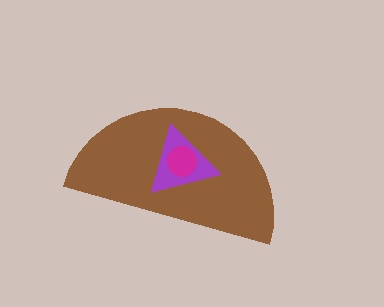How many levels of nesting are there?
3.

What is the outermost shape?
The brown semicircle.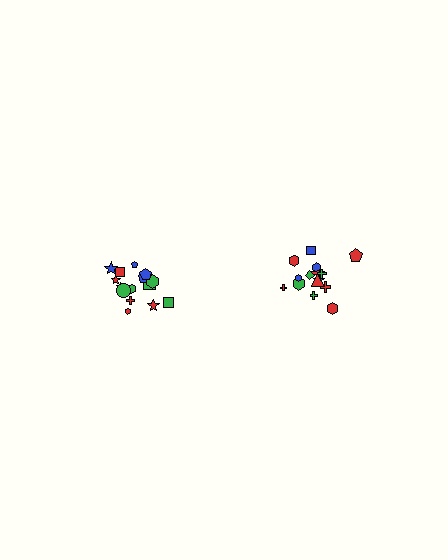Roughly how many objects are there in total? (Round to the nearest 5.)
Roughly 35 objects in total.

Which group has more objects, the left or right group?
The left group.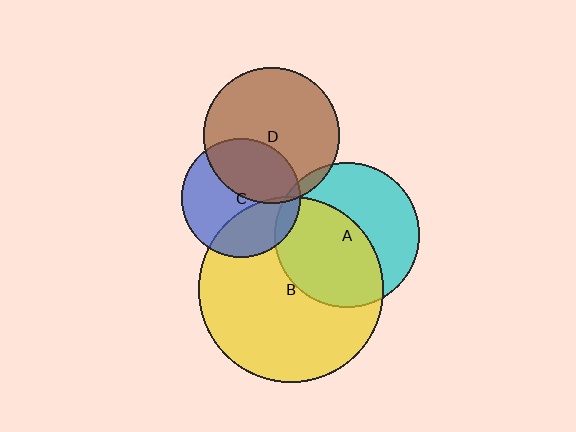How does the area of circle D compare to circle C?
Approximately 1.3 times.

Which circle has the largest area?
Circle B (yellow).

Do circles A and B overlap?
Yes.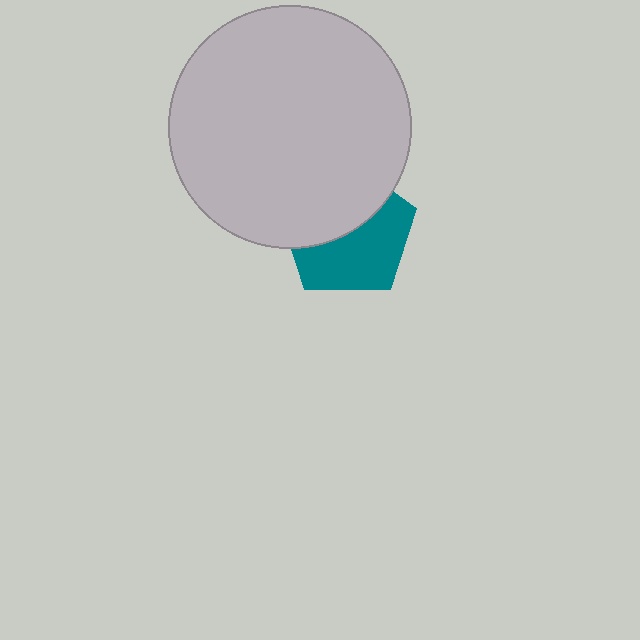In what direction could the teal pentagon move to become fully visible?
The teal pentagon could move down. That would shift it out from behind the light gray circle entirely.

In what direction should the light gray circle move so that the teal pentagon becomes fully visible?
The light gray circle should move up. That is the shortest direction to clear the overlap and leave the teal pentagon fully visible.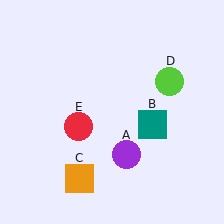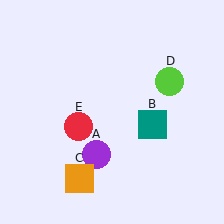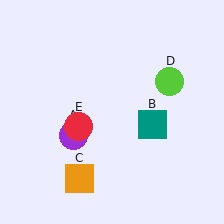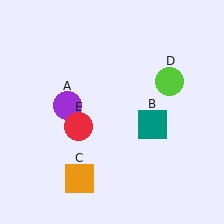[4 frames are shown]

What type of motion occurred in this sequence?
The purple circle (object A) rotated clockwise around the center of the scene.